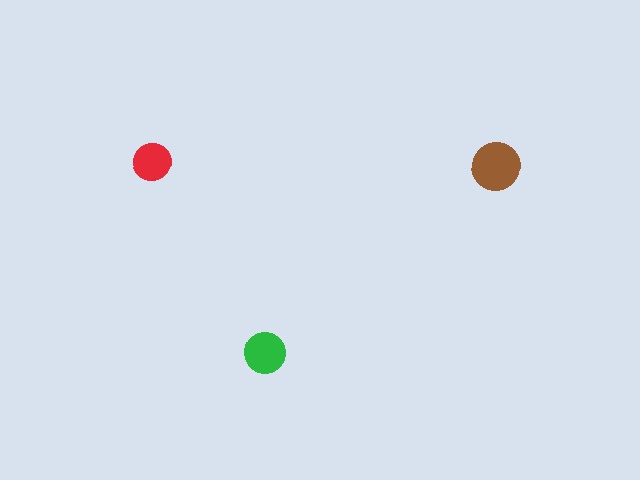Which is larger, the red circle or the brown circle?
The brown one.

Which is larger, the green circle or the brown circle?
The brown one.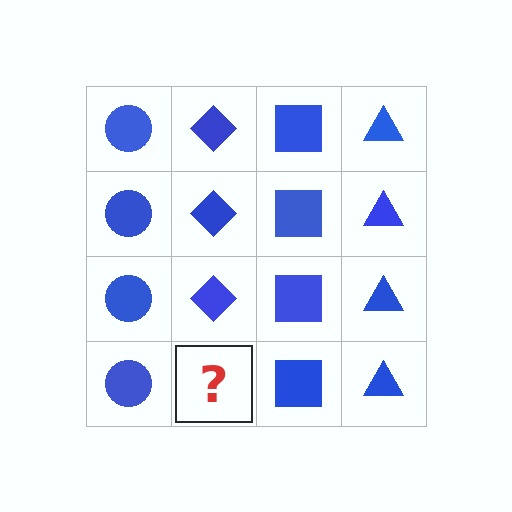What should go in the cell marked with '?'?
The missing cell should contain a blue diamond.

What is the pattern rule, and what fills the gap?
The rule is that each column has a consistent shape. The gap should be filled with a blue diamond.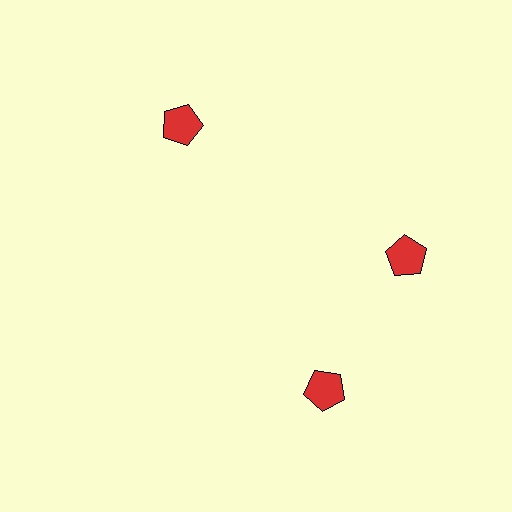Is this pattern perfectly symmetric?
No. The 3 red pentagons are arranged in a ring, but one element near the 7 o'clock position is rotated out of alignment along the ring, breaking the 3-fold rotational symmetry.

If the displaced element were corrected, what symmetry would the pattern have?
It would have 3-fold rotational symmetry — the pattern would map onto itself every 120 degrees.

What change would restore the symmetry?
The symmetry would be restored by rotating it back into even spacing with its neighbors so that all 3 pentagons sit at equal angles and equal distance from the center.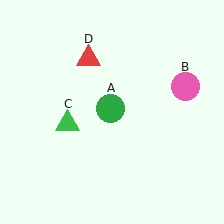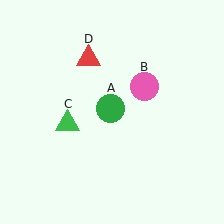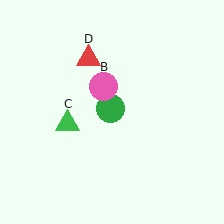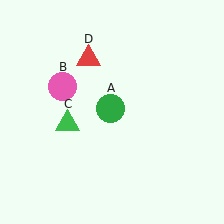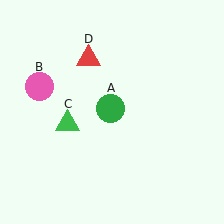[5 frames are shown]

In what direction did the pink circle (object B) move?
The pink circle (object B) moved left.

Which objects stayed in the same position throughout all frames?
Green circle (object A) and green triangle (object C) and red triangle (object D) remained stationary.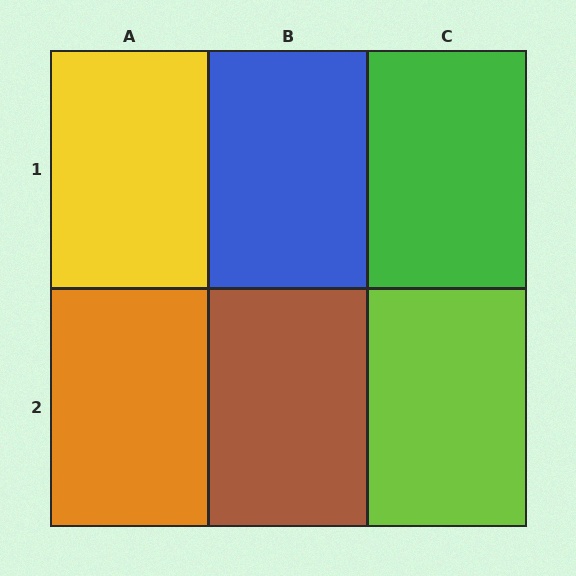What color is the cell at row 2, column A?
Orange.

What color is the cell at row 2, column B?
Brown.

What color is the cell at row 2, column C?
Lime.